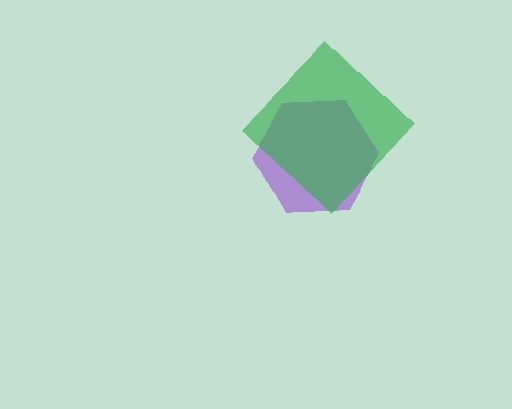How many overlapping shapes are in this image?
There are 2 overlapping shapes in the image.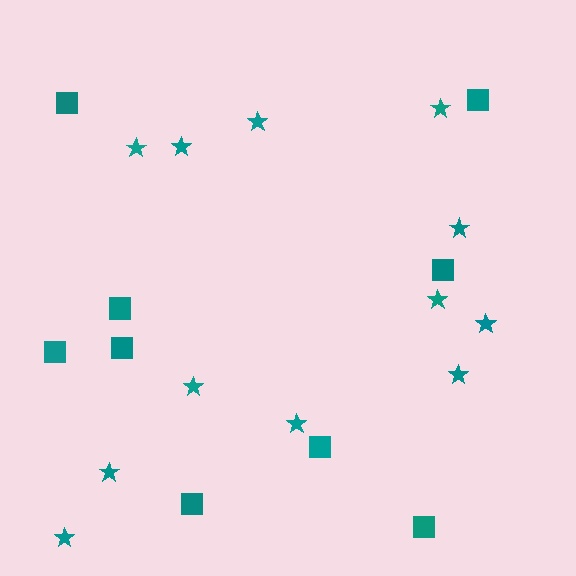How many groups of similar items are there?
There are 2 groups: one group of stars (12) and one group of squares (9).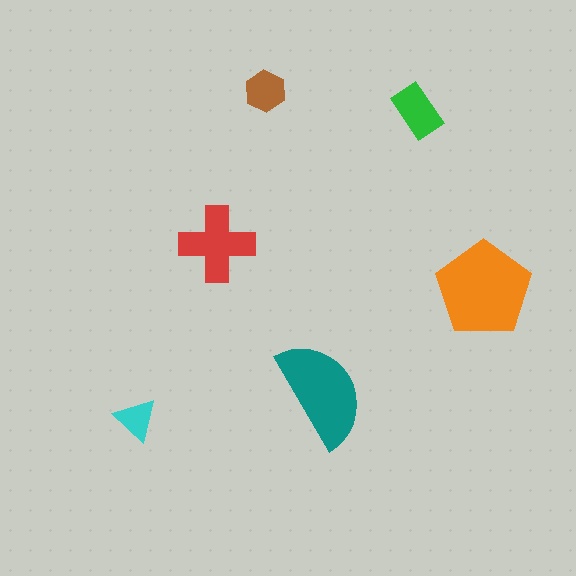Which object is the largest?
The orange pentagon.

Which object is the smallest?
The cyan triangle.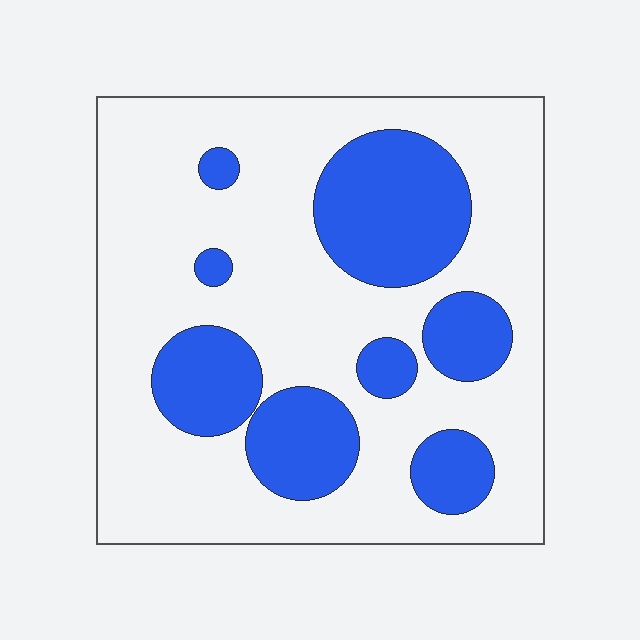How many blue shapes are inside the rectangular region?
8.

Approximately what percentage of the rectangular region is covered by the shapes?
Approximately 30%.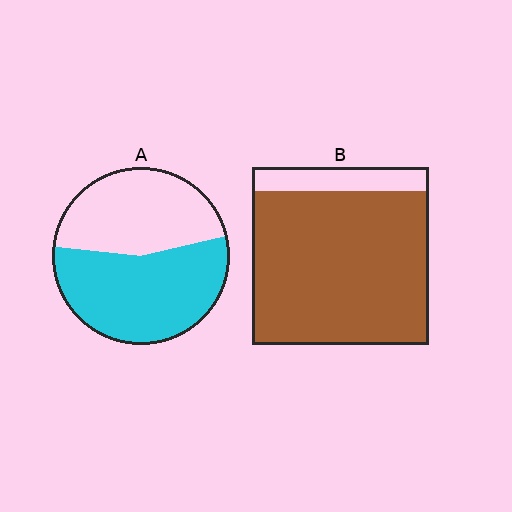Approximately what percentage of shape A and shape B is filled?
A is approximately 55% and B is approximately 85%.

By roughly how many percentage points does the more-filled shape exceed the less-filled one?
By roughly 30 percentage points (B over A).